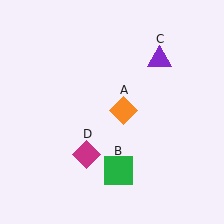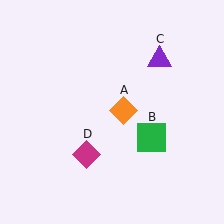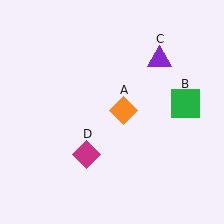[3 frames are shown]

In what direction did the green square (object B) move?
The green square (object B) moved up and to the right.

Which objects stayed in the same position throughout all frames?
Orange diamond (object A) and purple triangle (object C) and magenta diamond (object D) remained stationary.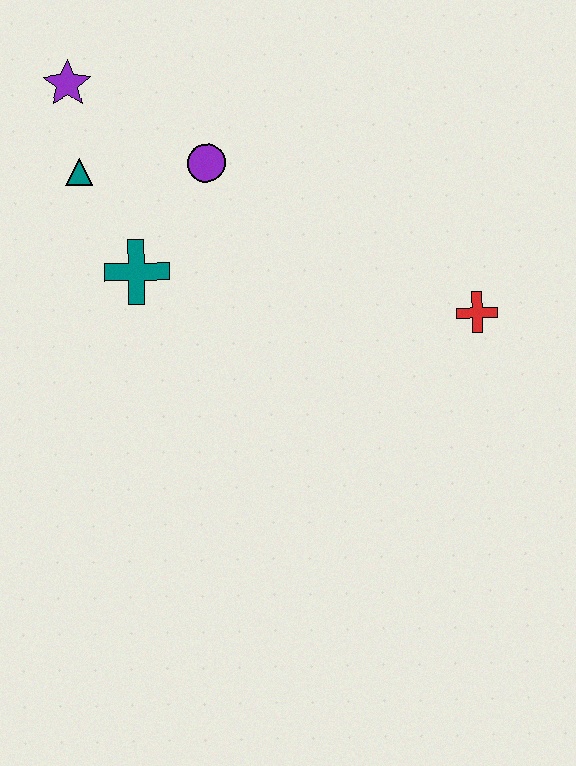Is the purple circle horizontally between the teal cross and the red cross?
Yes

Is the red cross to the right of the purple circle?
Yes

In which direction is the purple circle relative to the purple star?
The purple circle is to the right of the purple star.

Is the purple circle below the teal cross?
No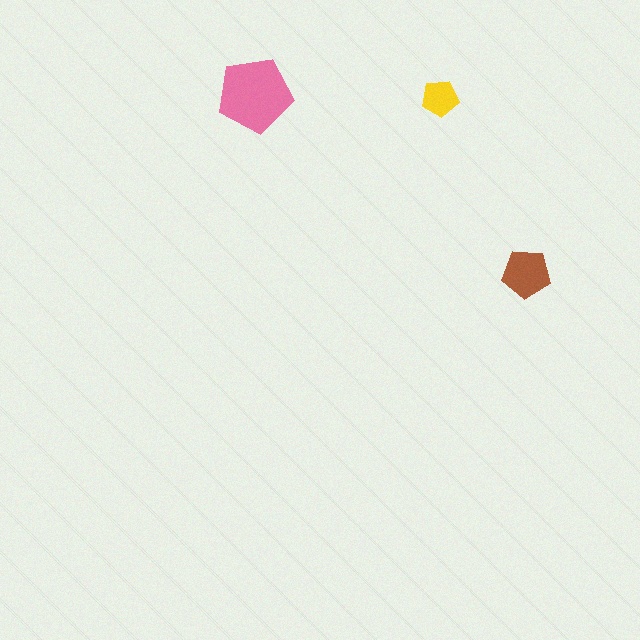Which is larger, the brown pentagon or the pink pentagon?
The pink one.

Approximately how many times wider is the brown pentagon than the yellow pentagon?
About 1.5 times wider.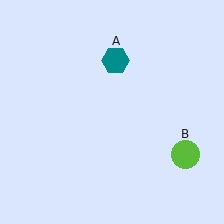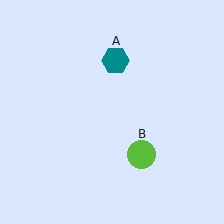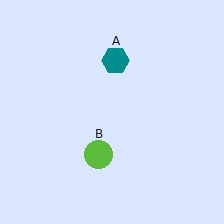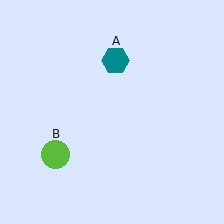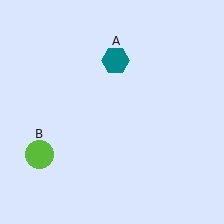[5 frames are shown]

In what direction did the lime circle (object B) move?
The lime circle (object B) moved left.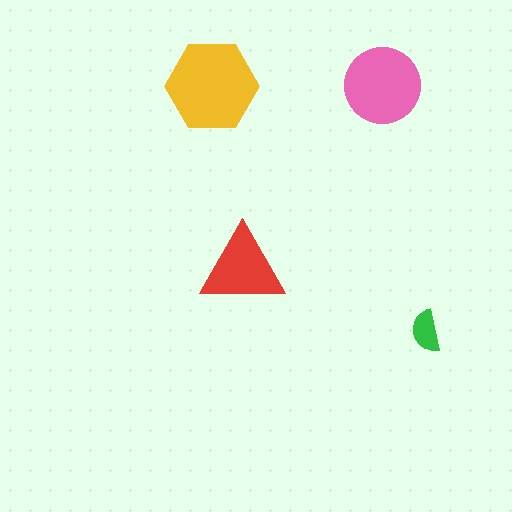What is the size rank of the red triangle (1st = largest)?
3rd.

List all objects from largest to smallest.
The yellow hexagon, the pink circle, the red triangle, the green semicircle.